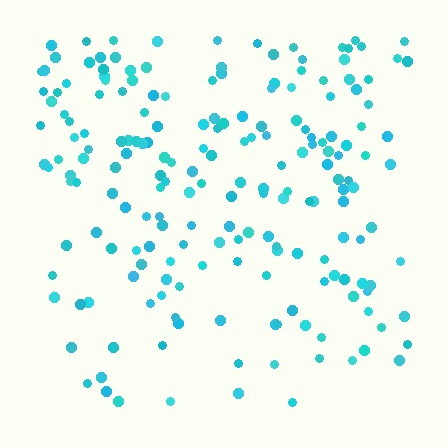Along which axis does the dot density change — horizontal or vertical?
Vertical.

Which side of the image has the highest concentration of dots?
The top.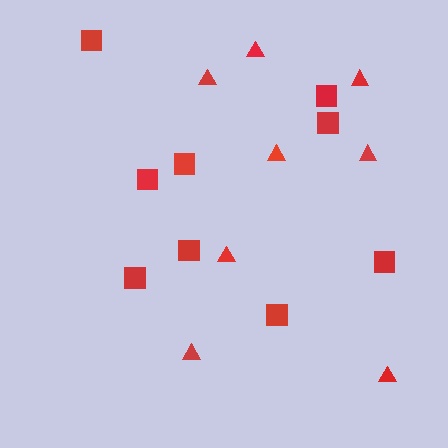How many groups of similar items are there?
There are 2 groups: one group of squares (9) and one group of triangles (8).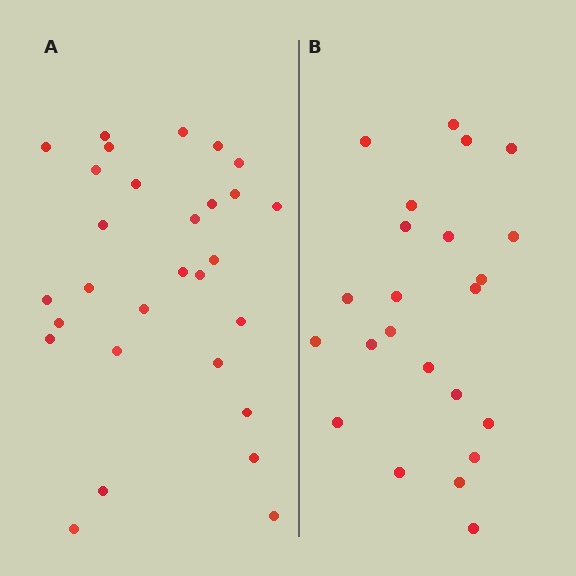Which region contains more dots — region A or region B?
Region A (the left region) has more dots.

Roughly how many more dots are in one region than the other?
Region A has about 6 more dots than region B.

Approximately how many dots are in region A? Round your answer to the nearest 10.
About 30 dots. (The exact count is 29, which rounds to 30.)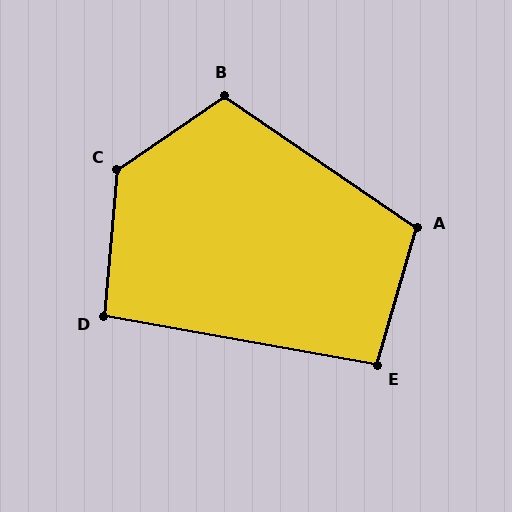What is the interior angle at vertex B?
Approximately 111 degrees (obtuse).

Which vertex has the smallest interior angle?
D, at approximately 95 degrees.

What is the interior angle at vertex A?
Approximately 109 degrees (obtuse).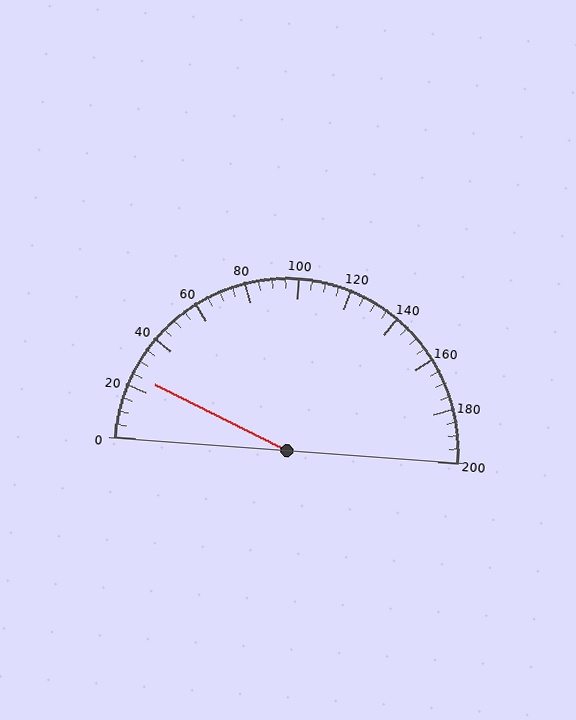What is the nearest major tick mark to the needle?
The nearest major tick mark is 20.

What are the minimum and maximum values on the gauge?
The gauge ranges from 0 to 200.